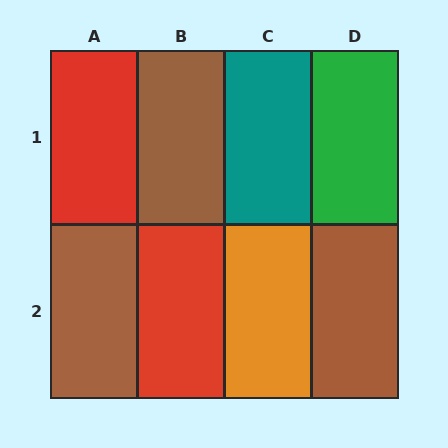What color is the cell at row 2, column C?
Orange.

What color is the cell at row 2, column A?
Brown.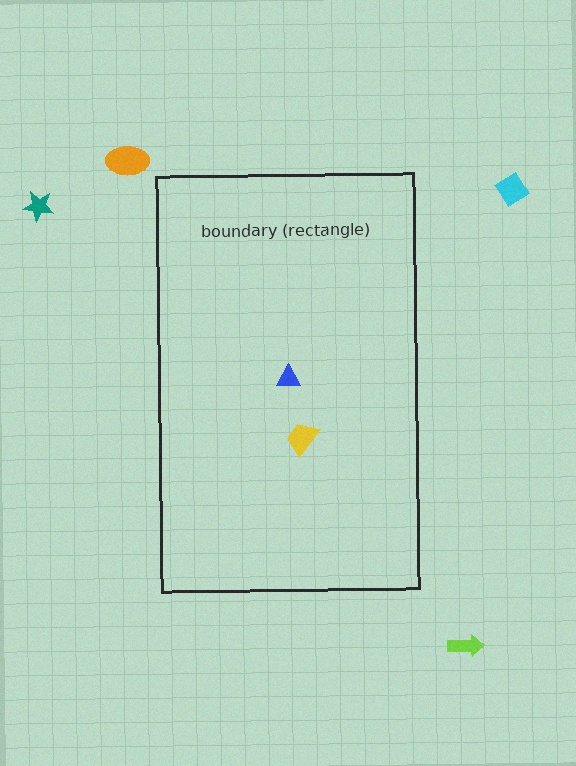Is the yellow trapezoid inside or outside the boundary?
Inside.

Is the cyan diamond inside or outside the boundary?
Outside.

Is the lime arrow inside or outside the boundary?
Outside.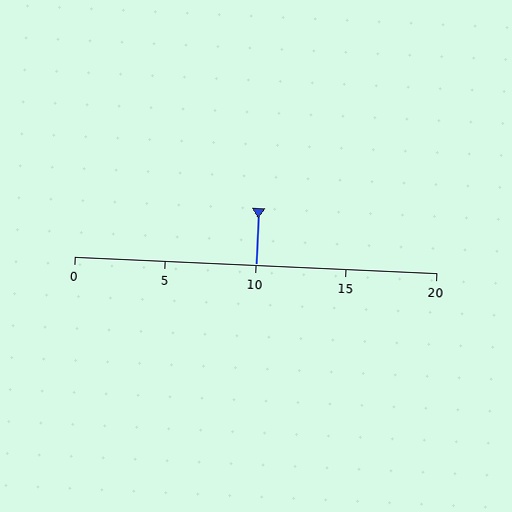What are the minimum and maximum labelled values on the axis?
The axis runs from 0 to 20.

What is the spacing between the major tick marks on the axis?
The major ticks are spaced 5 apart.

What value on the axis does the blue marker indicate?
The marker indicates approximately 10.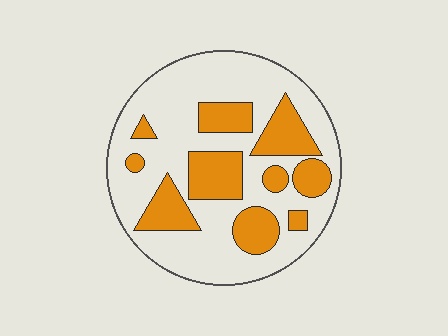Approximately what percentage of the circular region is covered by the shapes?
Approximately 30%.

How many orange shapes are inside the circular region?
10.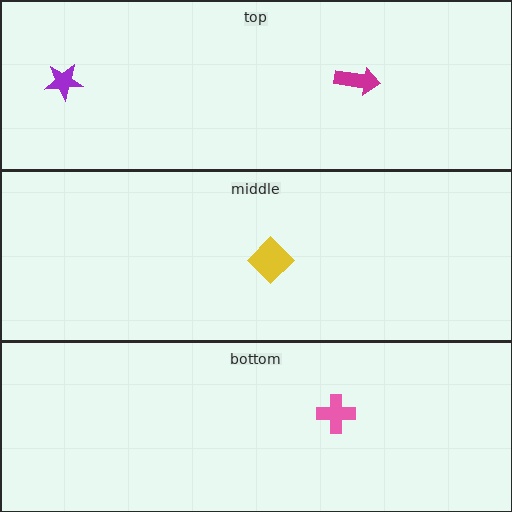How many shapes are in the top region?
2.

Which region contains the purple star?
The top region.